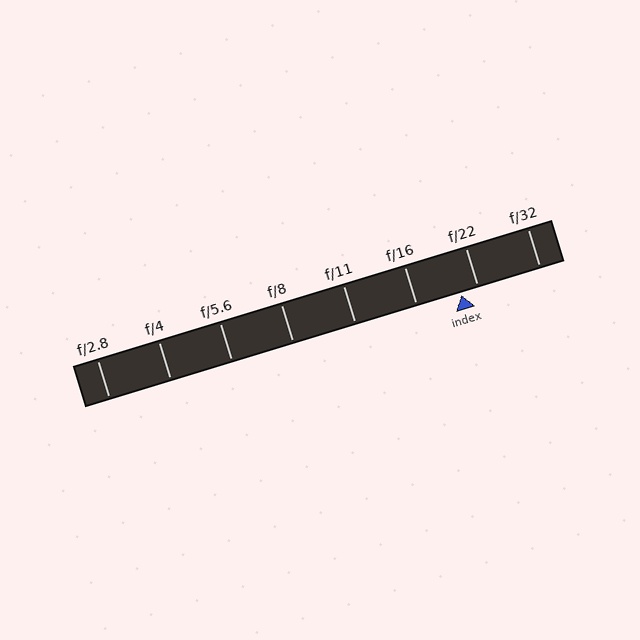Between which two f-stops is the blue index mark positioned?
The index mark is between f/16 and f/22.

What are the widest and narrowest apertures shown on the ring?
The widest aperture shown is f/2.8 and the narrowest is f/32.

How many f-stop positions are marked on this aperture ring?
There are 8 f-stop positions marked.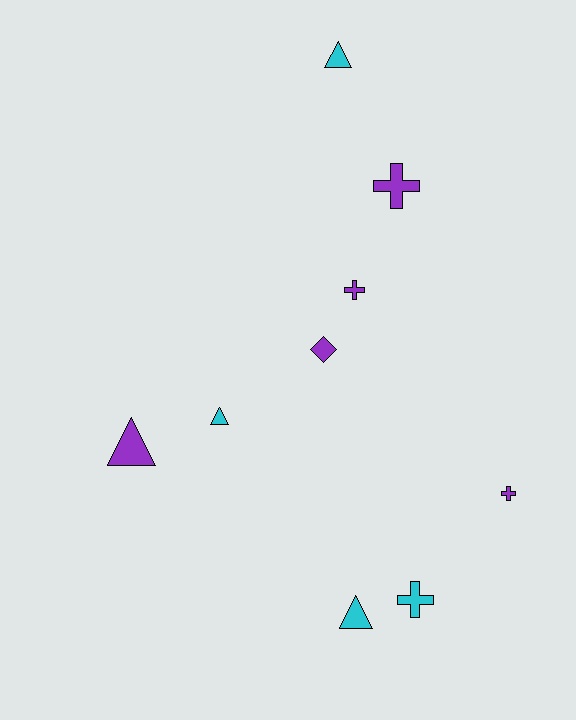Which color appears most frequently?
Purple, with 5 objects.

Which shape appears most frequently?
Triangle, with 4 objects.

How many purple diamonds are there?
There is 1 purple diamond.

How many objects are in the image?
There are 9 objects.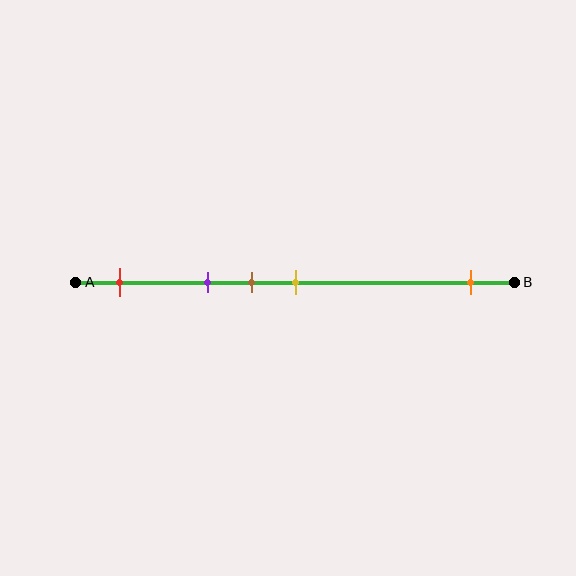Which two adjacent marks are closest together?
The brown and yellow marks are the closest adjacent pair.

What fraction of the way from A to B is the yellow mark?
The yellow mark is approximately 50% (0.5) of the way from A to B.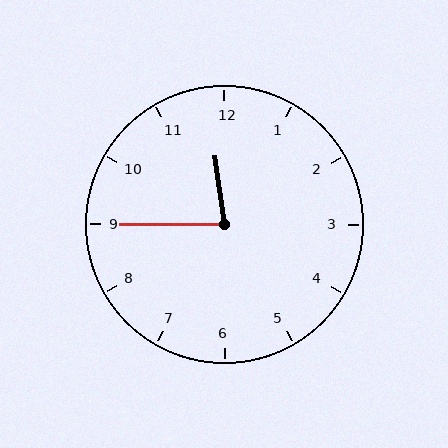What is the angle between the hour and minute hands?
Approximately 82 degrees.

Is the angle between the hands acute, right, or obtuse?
It is acute.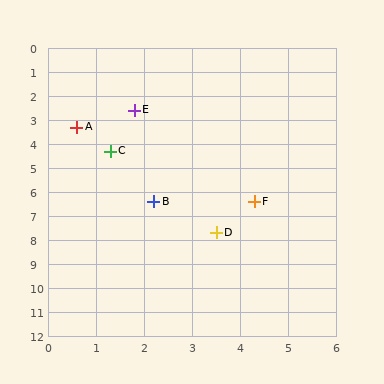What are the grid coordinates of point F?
Point F is at approximately (4.3, 6.4).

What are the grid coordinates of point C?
Point C is at approximately (1.3, 4.3).